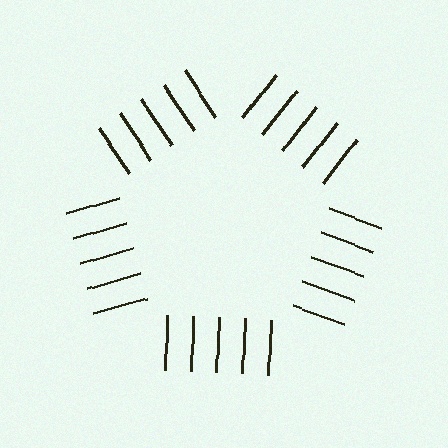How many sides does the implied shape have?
5 sides — the line-ends trace a pentagon.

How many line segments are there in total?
25 — 5 along each of the 5 edges.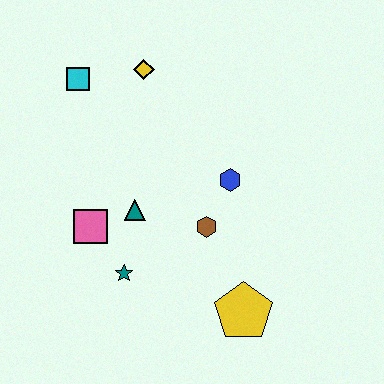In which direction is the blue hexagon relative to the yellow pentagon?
The blue hexagon is above the yellow pentagon.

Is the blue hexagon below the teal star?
No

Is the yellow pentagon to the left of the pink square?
No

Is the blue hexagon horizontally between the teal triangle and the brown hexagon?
No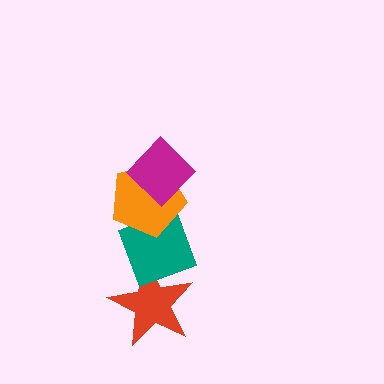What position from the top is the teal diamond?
The teal diamond is 3rd from the top.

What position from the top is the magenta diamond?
The magenta diamond is 1st from the top.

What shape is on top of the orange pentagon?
The magenta diamond is on top of the orange pentagon.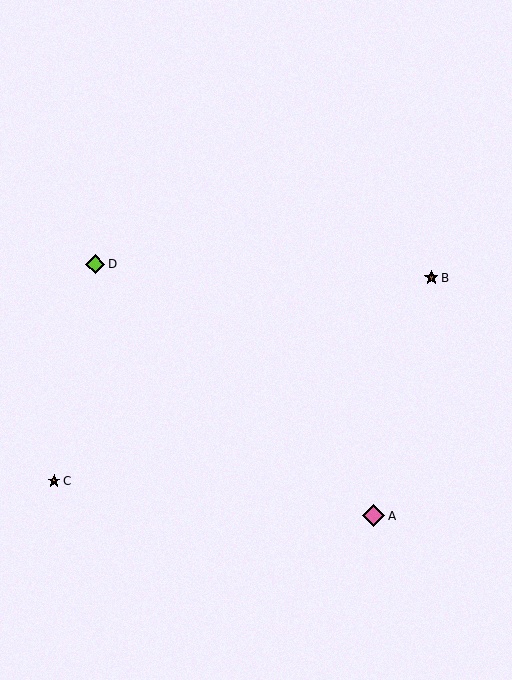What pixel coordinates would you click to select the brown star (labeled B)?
Click at (431, 278) to select the brown star B.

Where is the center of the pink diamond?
The center of the pink diamond is at (373, 516).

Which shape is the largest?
The pink diamond (labeled A) is the largest.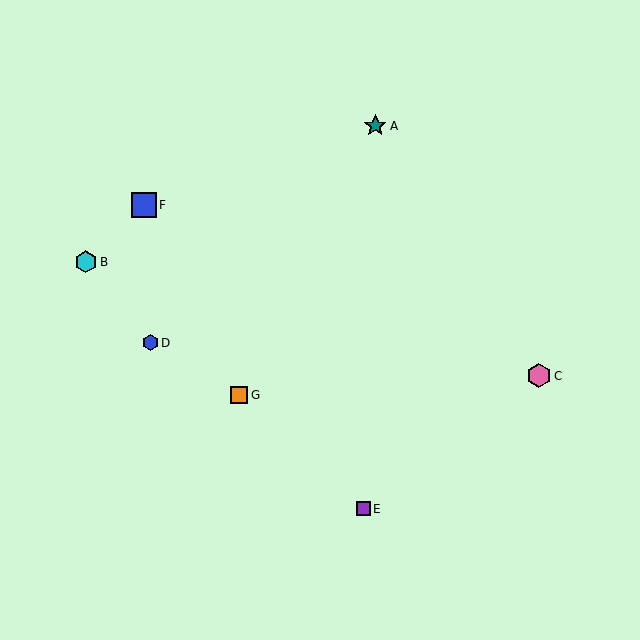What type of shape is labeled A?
Shape A is a teal star.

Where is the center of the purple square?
The center of the purple square is at (363, 509).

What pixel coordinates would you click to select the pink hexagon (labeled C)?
Click at (539, 376) to select the pink hexagon C.